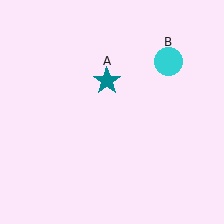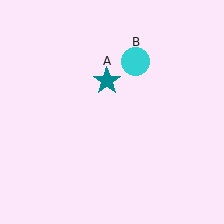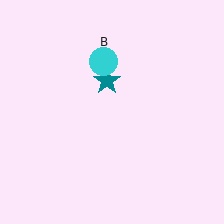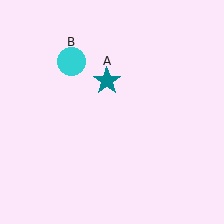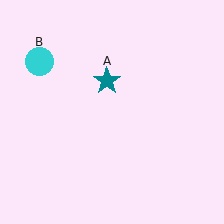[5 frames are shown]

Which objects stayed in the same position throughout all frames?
Teal star (object A) remained stationary.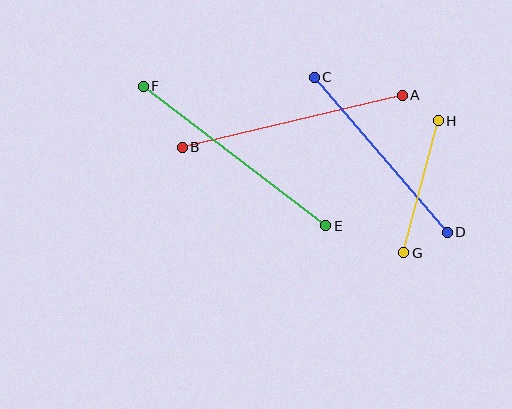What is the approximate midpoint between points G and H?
The midpoint is at approximately (421, 187) pixels.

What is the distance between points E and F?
The distance is approximately 230 pixels.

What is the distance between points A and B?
The distance is approximately 226 pixels.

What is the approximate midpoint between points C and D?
The midpoint is at approximately (381, 155) pixels.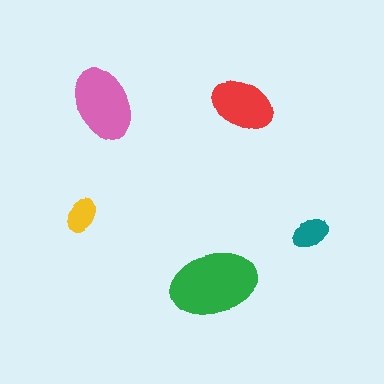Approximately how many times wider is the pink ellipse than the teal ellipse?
About 2 times wider.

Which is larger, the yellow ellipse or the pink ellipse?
The pink one.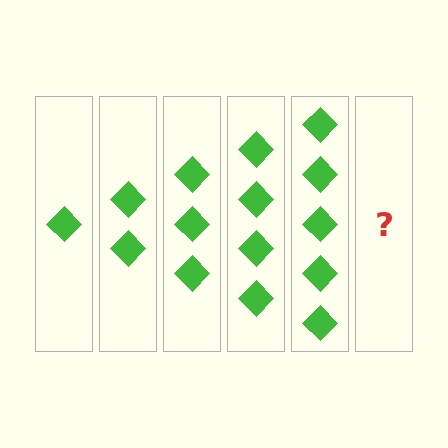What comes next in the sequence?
The next element should be 6 diamonds.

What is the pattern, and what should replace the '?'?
The pattern is that each step adds one more diamond. The '?' should be 6 diamonds.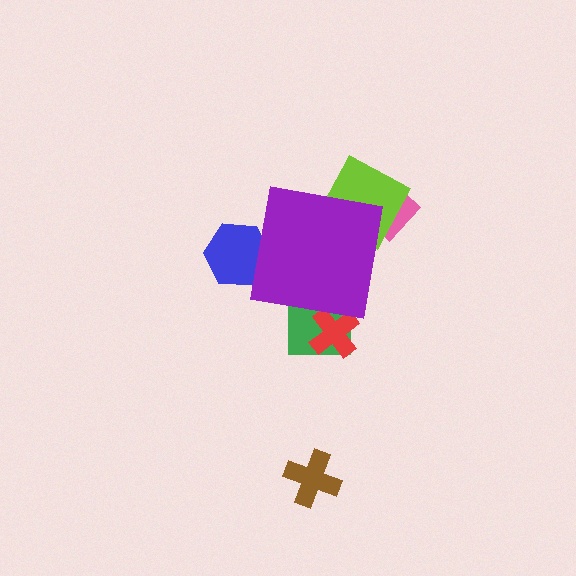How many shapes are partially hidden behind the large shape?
5 shapes are partially hidden.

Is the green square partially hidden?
Yes, the green square is partially hidden behind the purple square.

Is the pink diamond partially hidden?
Yes, the pink diamond is partially hidden behind the purple square.